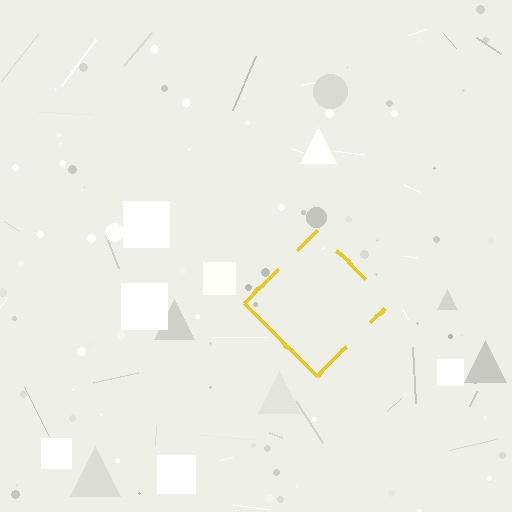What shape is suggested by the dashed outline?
The dashed outline suggests a diamond.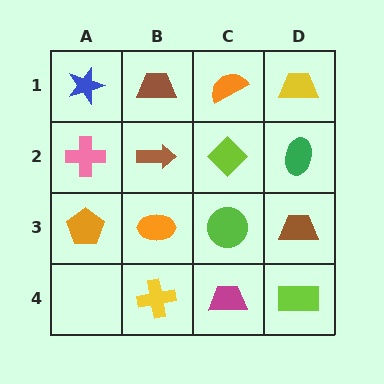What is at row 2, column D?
A green ellipse.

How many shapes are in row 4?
3 shapes.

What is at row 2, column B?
A brown arrow.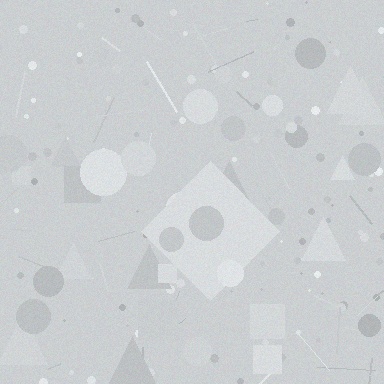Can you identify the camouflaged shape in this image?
The camouflaged shape is a diamond.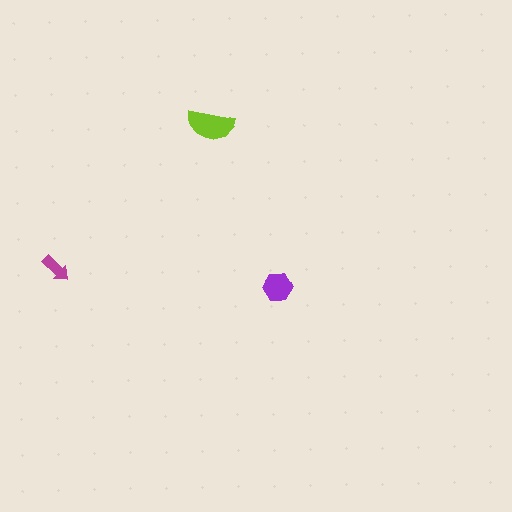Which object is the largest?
The lime semicircle.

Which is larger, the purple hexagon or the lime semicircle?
The lime semicircle.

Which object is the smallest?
The magenta arrow.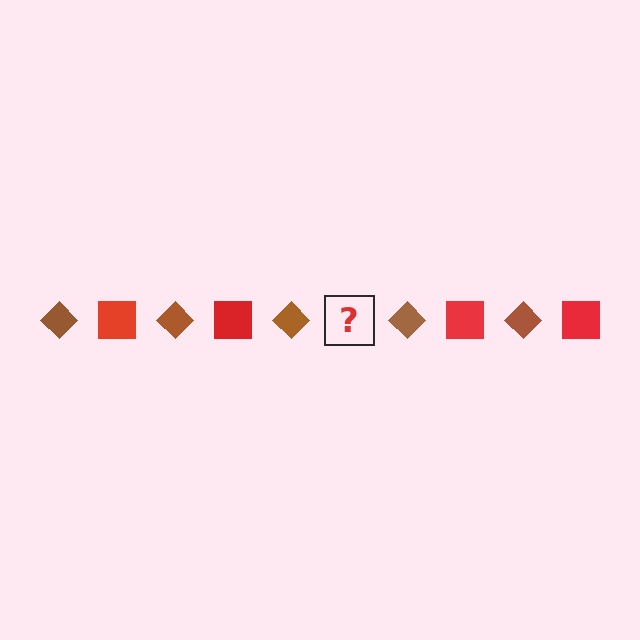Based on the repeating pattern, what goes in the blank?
The blank should be a red square.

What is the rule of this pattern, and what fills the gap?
The rule is that the pattern alternates between brown diamond and red square. The gap should be filled with a red square.